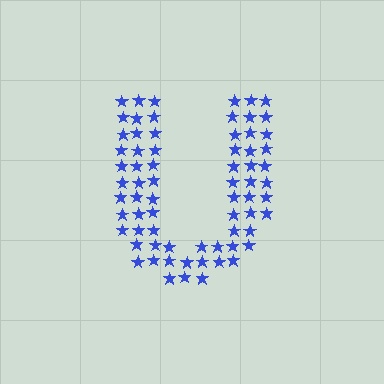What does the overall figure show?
The overall figure shows the letter U.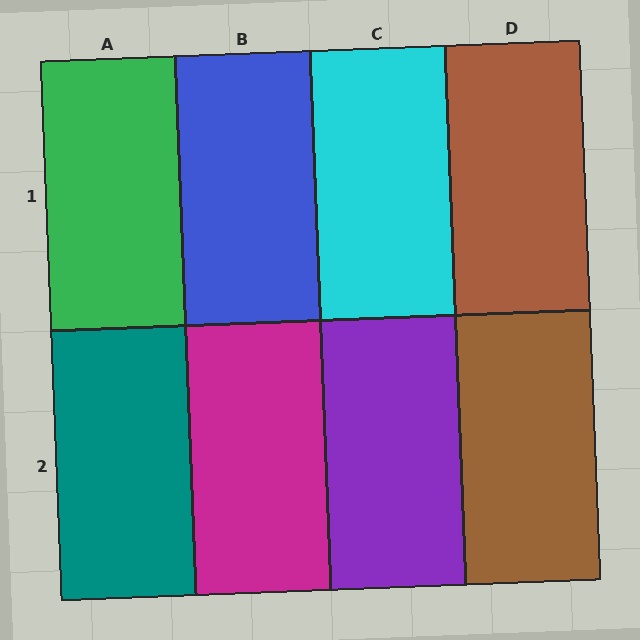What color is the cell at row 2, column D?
Brown.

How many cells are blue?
1 cell is blue.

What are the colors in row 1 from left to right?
Green, blue, cyan, brown.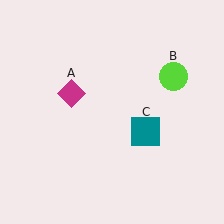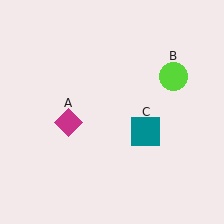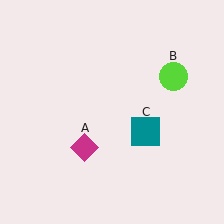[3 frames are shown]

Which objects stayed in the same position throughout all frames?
Lime circle (object B) and teal square (object C) remained stationary.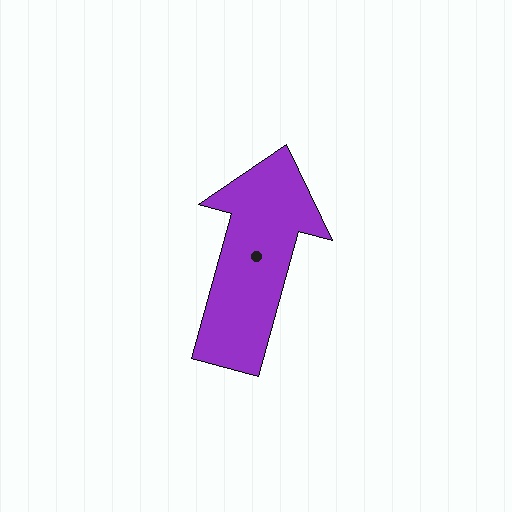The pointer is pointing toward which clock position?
Roughly 1 o'clock.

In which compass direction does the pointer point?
North.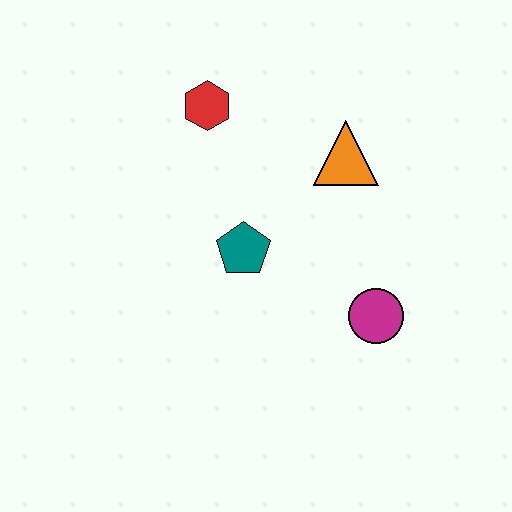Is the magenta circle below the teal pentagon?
Yes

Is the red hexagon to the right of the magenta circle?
No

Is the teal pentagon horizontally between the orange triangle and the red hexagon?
Yes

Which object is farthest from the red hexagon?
The magenta circle is farthest from the red hexagon.